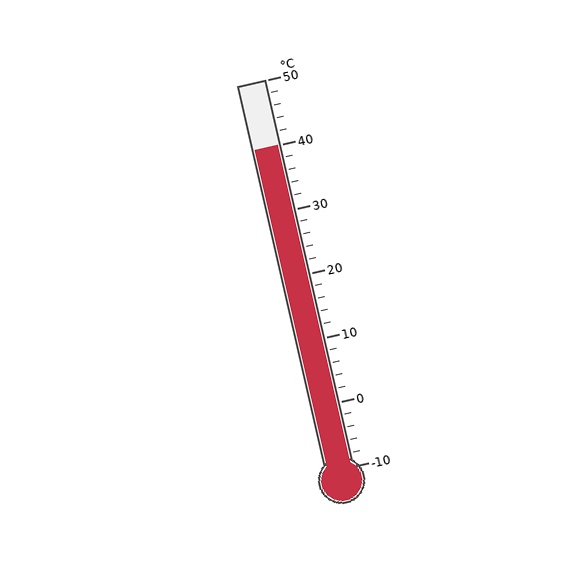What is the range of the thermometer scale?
The thermometer scale ranges from -10°C to 50°C.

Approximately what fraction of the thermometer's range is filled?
The thermometer is filled to approximately 85% of its range.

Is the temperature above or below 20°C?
The temperature is above 20°C.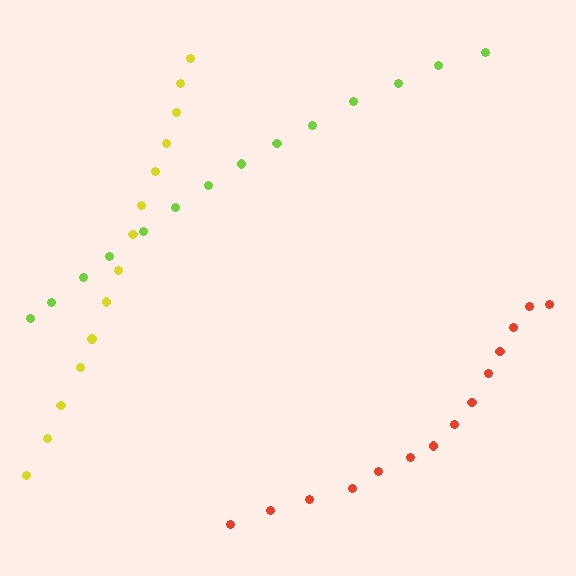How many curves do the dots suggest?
There are 3 distinct paths.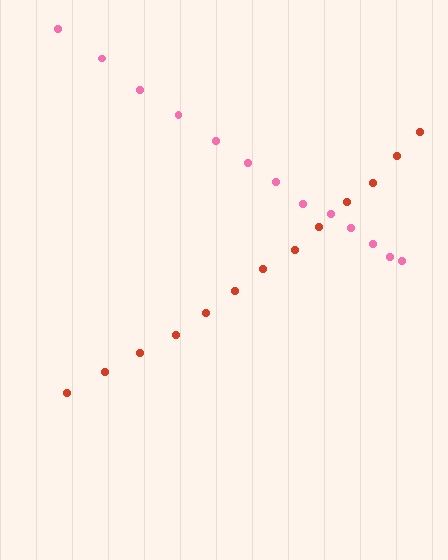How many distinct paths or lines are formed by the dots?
There are 2 distinct paths.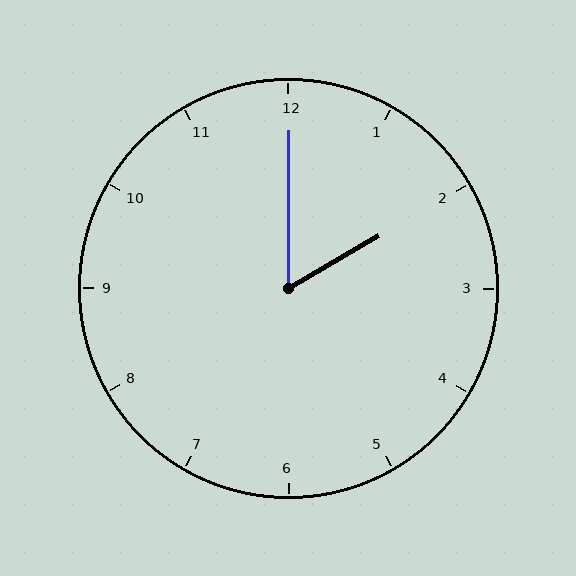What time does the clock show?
2:00.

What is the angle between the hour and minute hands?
Approximately 60 degrees.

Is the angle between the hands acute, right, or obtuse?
It is acute.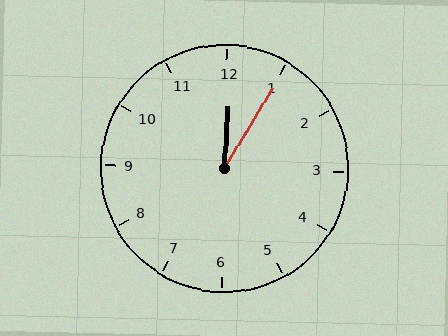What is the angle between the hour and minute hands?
Approximately 28 degrees.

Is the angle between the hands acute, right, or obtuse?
It is acute.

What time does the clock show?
12:05.